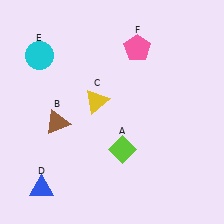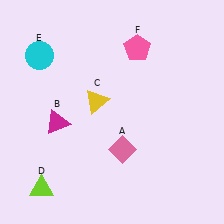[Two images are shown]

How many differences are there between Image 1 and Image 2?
There are 3 differences between the two images.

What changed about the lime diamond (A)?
In Image 1, A is lime. In Image 2, it changed to pink.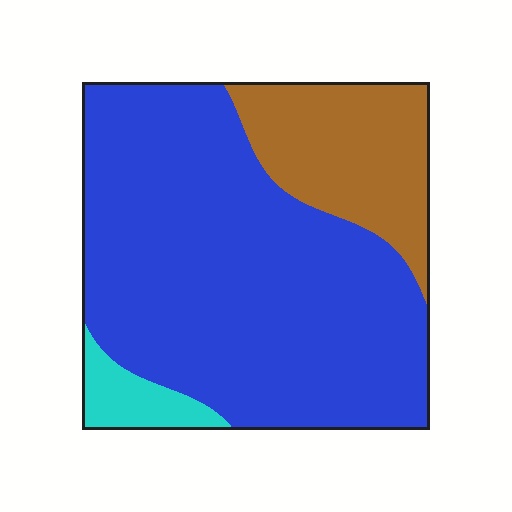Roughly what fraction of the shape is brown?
Brown covers around 20% of the shape.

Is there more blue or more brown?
Blue.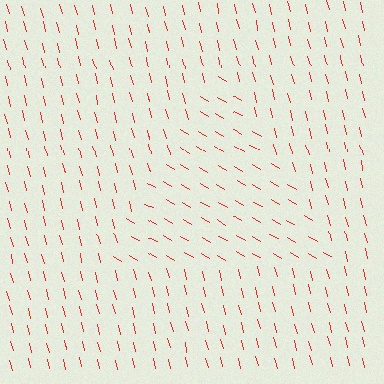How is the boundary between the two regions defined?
The boundary is defined purely by a change in line orientation (approximately 45 degrees difference). All lines are the same color and thickness.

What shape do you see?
I see a triangle.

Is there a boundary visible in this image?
Yes, there is a texture boundary formed by a change in line orientation.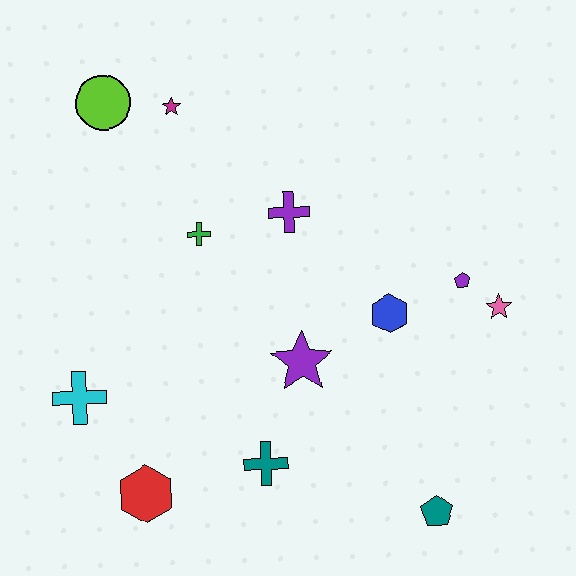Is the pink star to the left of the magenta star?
No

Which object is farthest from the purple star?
The lime circle is farthest from the purple star.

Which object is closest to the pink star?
The purple pentagon is closest to the pink star.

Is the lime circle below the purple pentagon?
No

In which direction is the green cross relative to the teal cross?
The green cross is above the teal cross.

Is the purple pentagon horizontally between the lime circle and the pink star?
Yes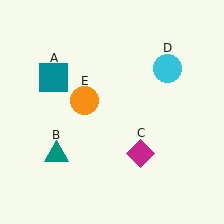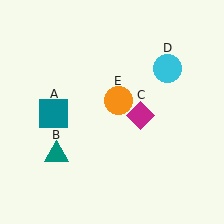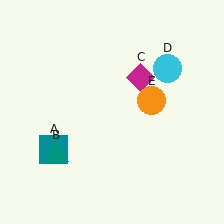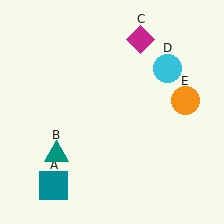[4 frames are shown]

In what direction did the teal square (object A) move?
The teal square (object A) moved down.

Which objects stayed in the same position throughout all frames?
Teal triangle (object B) and cyan circle (object D) remained stationary.